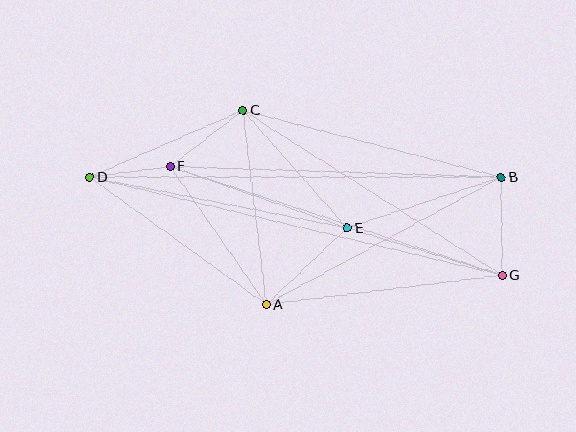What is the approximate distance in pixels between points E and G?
The distance between E and G is approximately 162 pixels.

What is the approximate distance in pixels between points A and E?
The distance between A and E is approximately 112 pixels.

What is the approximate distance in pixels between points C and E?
The distance between C and E is approximately 157 pixels.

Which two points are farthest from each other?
Points D and G are farthest from each other.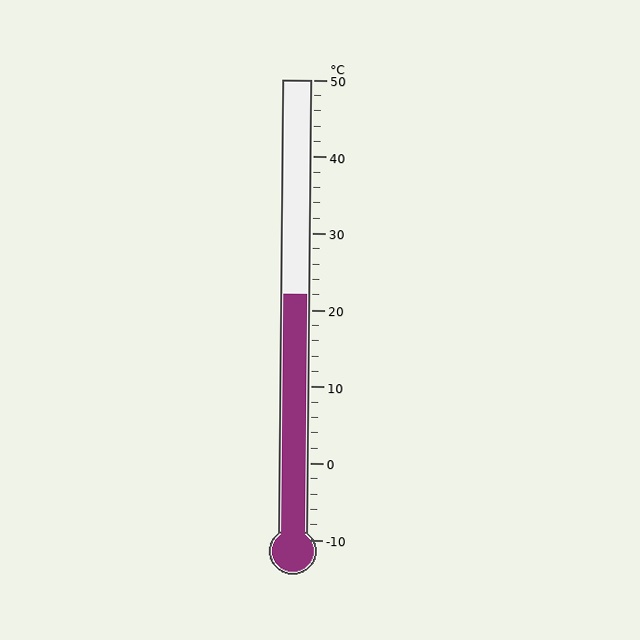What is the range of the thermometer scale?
The thermometer scale ranges from -10°C to 50°C.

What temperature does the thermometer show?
The thermometer shows approximately 22°C.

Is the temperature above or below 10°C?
The temperature is above 10°C.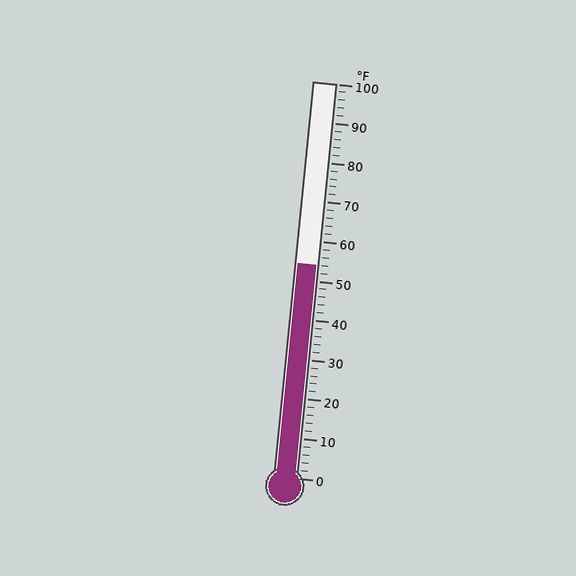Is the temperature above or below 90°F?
The temperature is below 90°F.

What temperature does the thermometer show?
The thermometer shows approximately 54°F.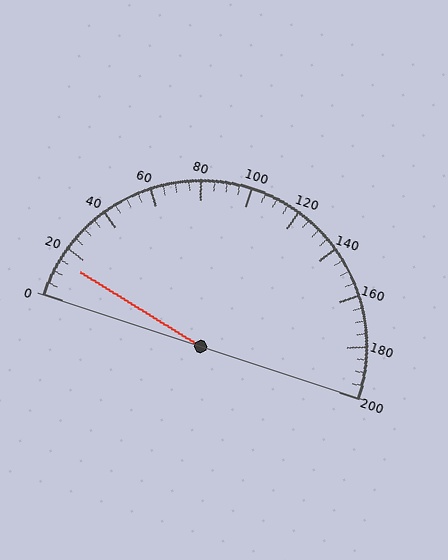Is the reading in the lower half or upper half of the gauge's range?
The reading is in the lower half of the range (0 to 200).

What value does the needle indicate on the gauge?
The needle indicates approximately 15.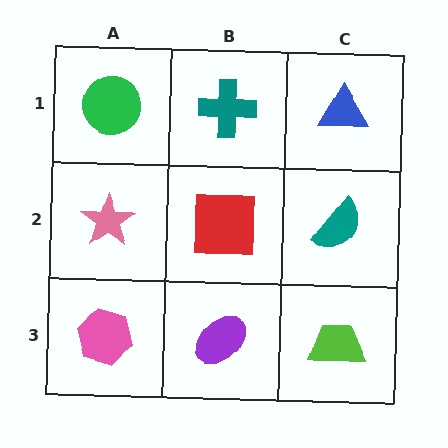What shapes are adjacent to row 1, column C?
A teal semicircle (row 2, column C), a teal cross (row 1, column B).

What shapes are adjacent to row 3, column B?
A red square (row 2, column B), a pink hexagon (row 3, column A), a lime trapezoid (row 3, column C).